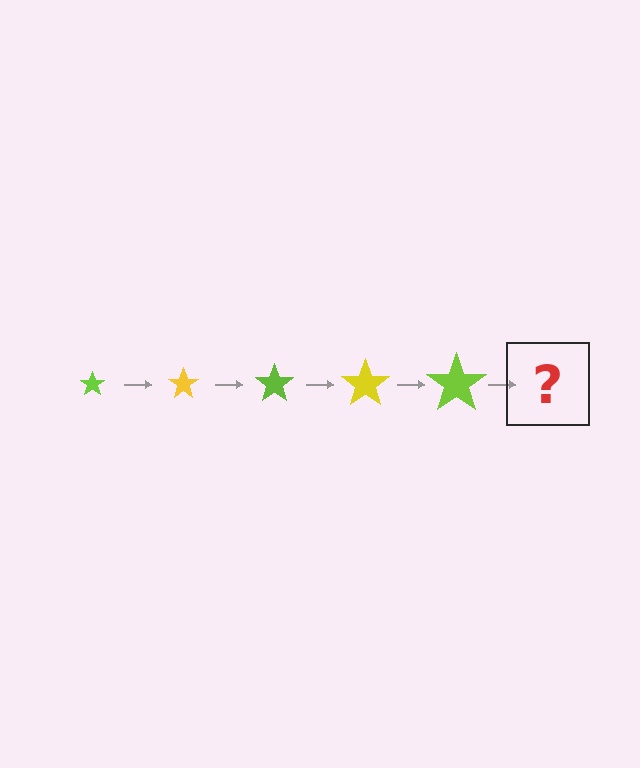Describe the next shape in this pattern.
It should be a yellow star, larger than the previous one.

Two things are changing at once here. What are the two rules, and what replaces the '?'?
The two rules are that the star grows larger each step and the color cycles through lime and yellow. The '?' should be a yellow star, larger than the previous one.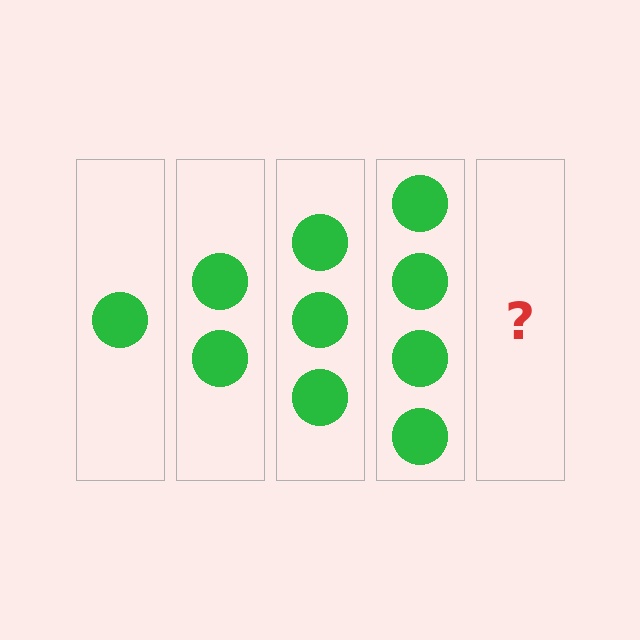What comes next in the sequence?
The next element should be 5 circles.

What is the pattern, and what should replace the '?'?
The pattern is that each step adds one more circle. The '?' should be 5 circles.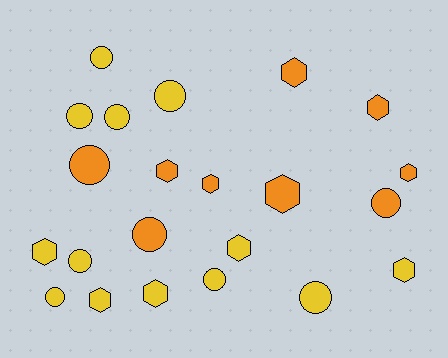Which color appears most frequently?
Yellow, with 13 objects.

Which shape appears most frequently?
Hexagon, with 11 objects.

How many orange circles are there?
There are 3 orange circles.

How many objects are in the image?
There are 22 objects.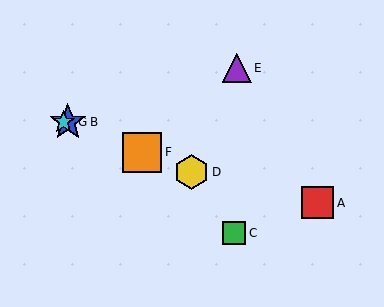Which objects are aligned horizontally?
Objects B, G are aligned horizontally.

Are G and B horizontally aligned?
Yes, both are at y≈122.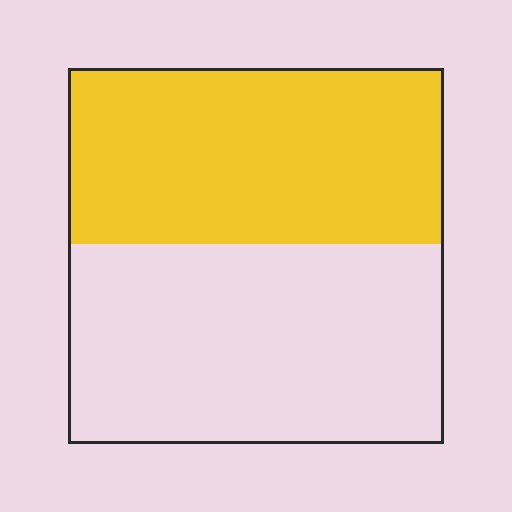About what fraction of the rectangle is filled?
About one half (1/2).